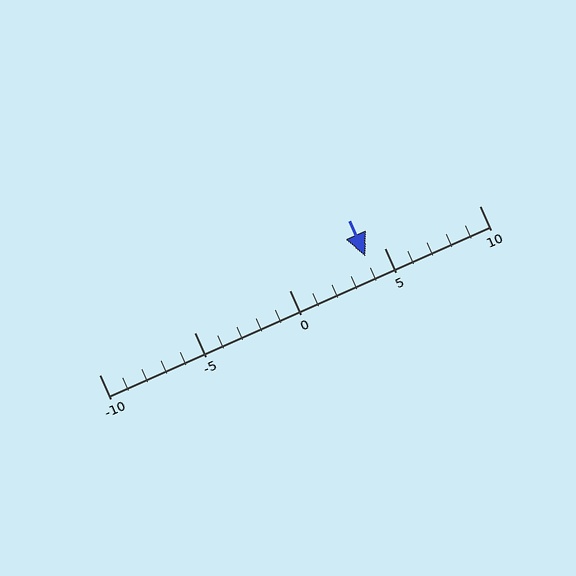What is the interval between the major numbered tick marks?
The major tick marks are spaced 5 units apart.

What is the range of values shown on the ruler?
The ruler shows values from -10 to 10.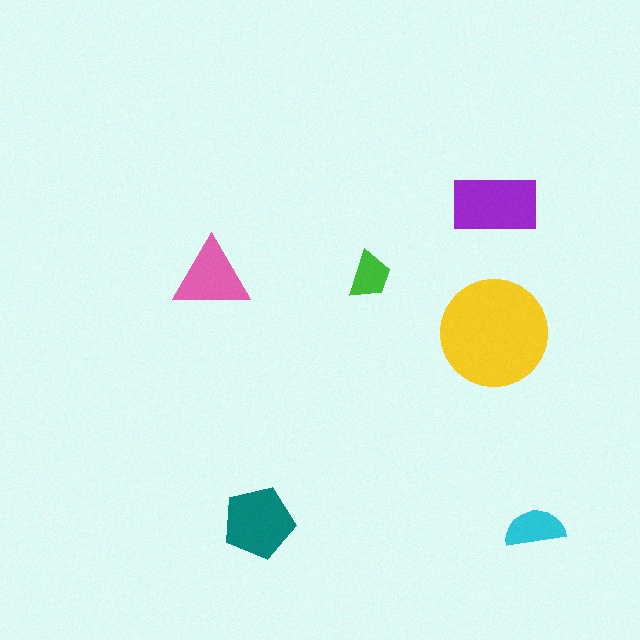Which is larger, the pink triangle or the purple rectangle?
The purple rectangle.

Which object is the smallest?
The green trapezoid.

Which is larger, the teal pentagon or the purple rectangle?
The purple rectangle.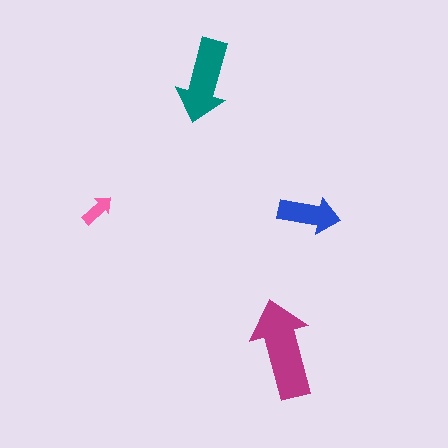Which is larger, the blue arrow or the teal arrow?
The teal one.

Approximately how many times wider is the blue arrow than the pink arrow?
About 2 times wider.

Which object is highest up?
The teal arrow is topmost.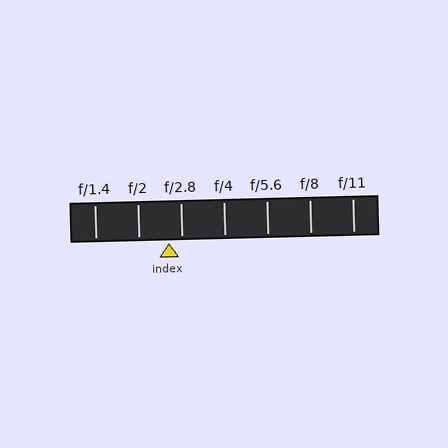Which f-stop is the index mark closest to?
The index mark is closest to f/2.8.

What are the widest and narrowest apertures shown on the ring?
The widest aperture shown is f/1.4 and the narrowest is f/11.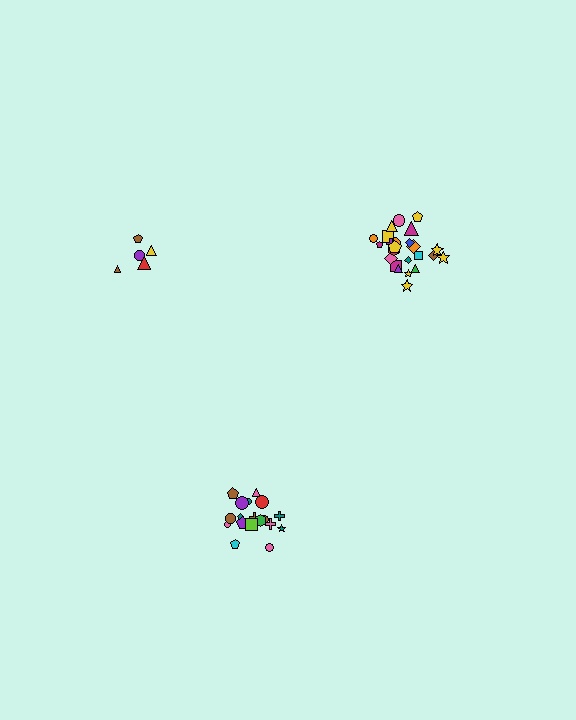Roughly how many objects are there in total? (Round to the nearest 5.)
Roughly 50 objects in total.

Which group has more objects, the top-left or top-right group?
The top-right group.